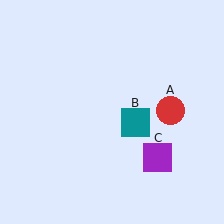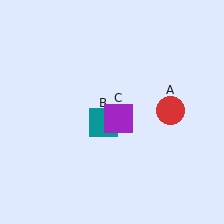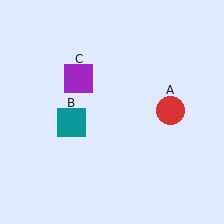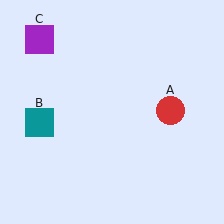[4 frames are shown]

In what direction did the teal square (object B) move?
The teal square (object B) moved left.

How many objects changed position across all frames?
2 objects changed position: teal square (object B), purple square (object C).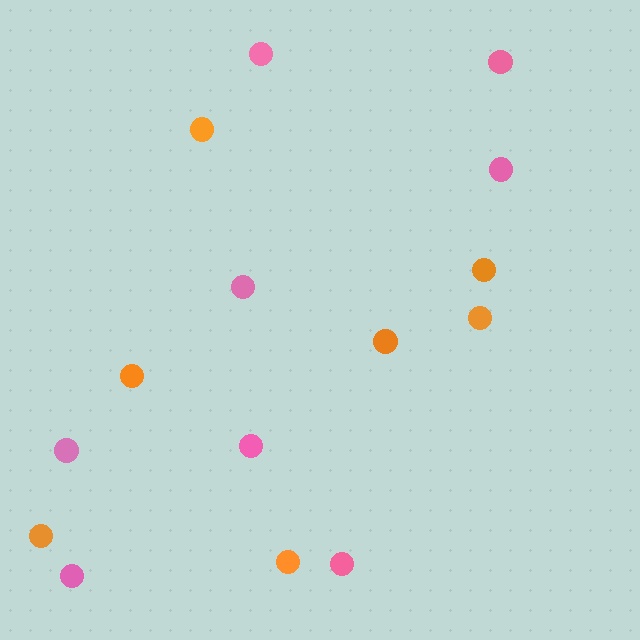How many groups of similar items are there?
There are 2 groups: one group of pink circles (8) and one group of orange circles (7).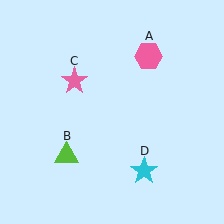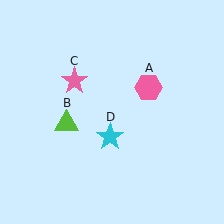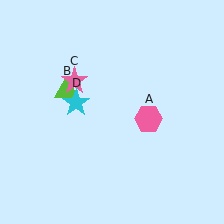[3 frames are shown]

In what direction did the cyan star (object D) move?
The cyan star (object D) moved up and to the left.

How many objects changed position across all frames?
3 objects changed position: pink hexagon (object A), lime triangle (object B), cyan star (object D).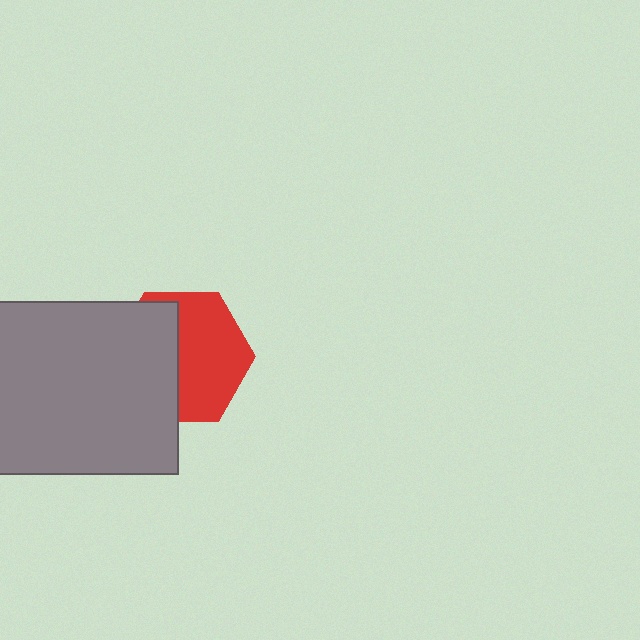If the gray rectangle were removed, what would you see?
You would see the complete red hexagon.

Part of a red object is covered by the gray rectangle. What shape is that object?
It is a hexagon.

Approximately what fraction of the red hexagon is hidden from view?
Roughly 46% of the red hexagon is hidden behind the gray rectangle.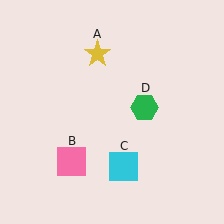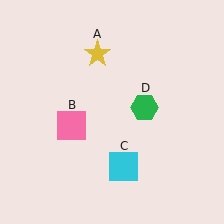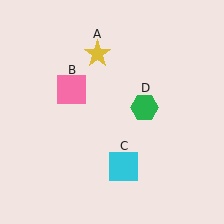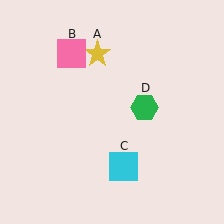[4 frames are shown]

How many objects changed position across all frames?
1 object changed position: pink square (object B).